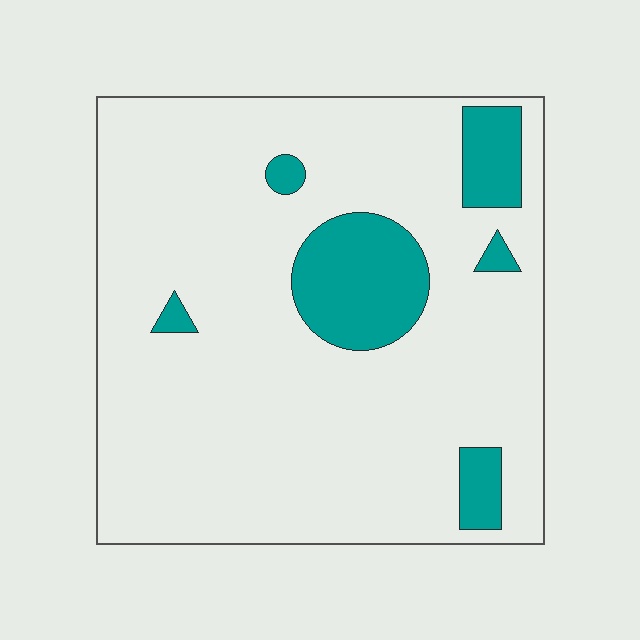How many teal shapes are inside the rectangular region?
6.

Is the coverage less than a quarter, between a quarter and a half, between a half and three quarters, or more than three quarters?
Less than a quarter.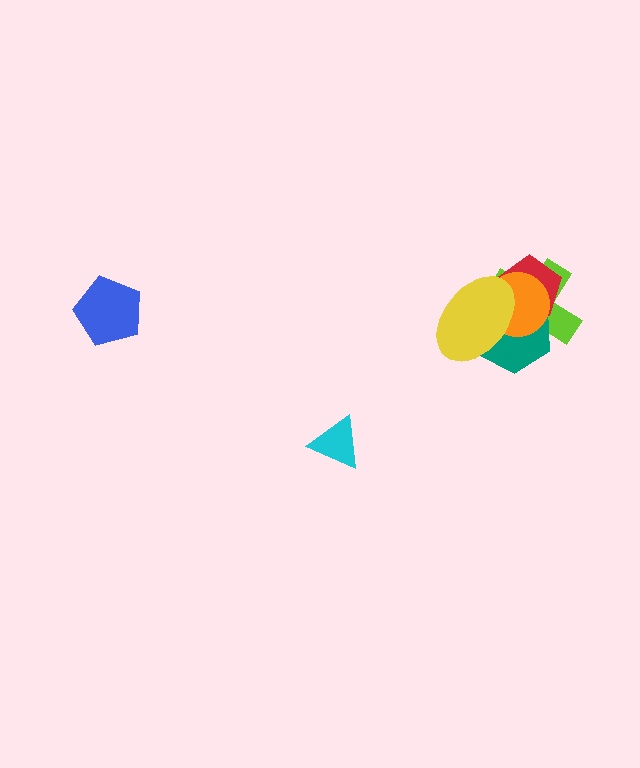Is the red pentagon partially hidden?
Yes, it is partially covered by another shape.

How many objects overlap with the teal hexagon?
4 objects overlap with the teal hexagon.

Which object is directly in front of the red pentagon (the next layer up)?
The teal hexagon is directly in front of the red pentagon.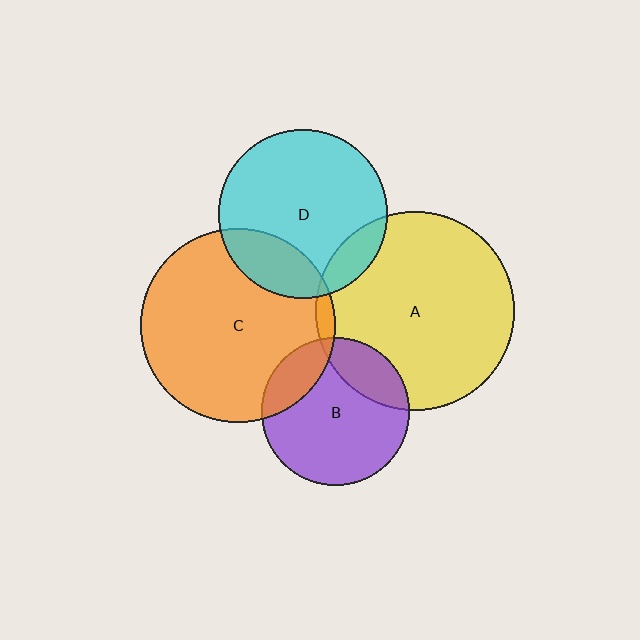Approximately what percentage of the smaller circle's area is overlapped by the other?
Approximately 20%.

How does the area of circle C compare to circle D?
Approximately 1.3 times.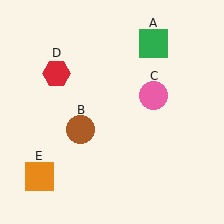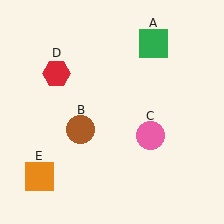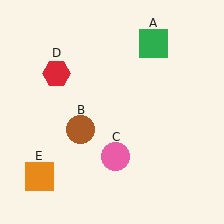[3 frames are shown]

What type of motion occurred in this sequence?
The pink circle (object C) rotated clockwise around the center of the scene.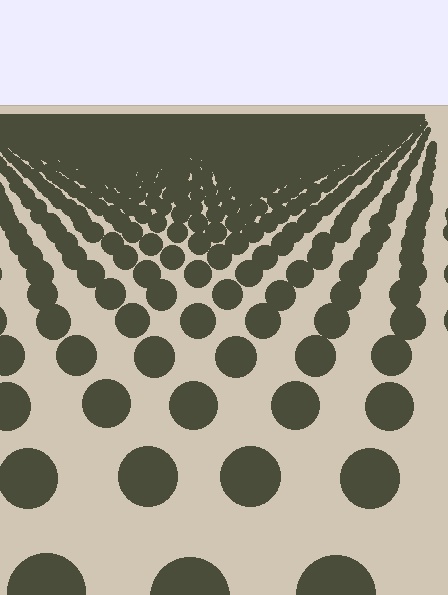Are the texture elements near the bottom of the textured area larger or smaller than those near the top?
Larger. Near the bottom, elements are closer to the viewer and appear at a bigger on-screen size.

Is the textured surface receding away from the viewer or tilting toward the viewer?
The surface is receding away from the viewer. Texture elements get smaller and denser toward the top.